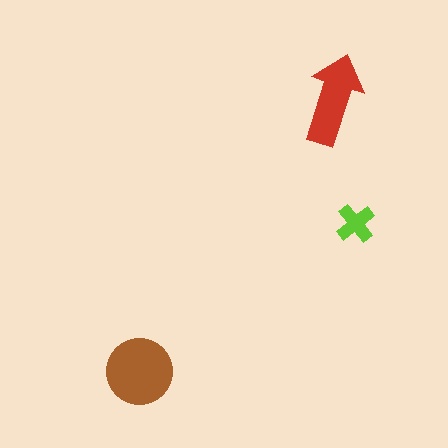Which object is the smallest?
The lime cross.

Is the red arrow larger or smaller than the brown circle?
Smaller.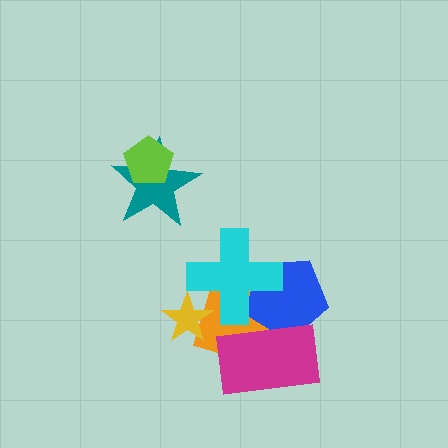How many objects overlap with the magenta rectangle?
2 objects overlap with the magenta rectangle.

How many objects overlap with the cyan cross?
3 objects overlap with the cyan cross.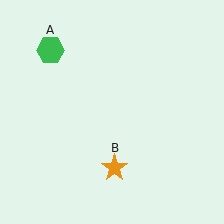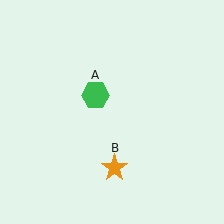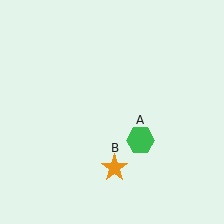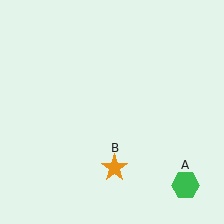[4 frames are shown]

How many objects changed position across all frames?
1 object changed position: green hexagon (object A).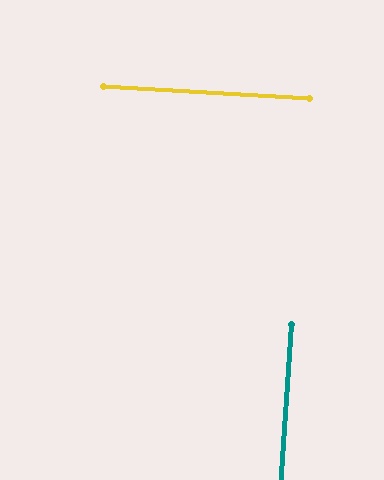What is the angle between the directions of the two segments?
Approximately 89 degrees.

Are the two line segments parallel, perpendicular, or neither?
Perpendicular — they meet at approximately 89°.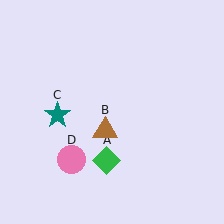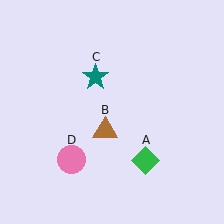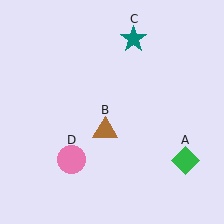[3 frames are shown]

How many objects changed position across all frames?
2 objects changed position: green diamond (object A), teal star (object C).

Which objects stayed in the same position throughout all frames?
Brown triangle (object B) and pink circle (object D) remained stationary.